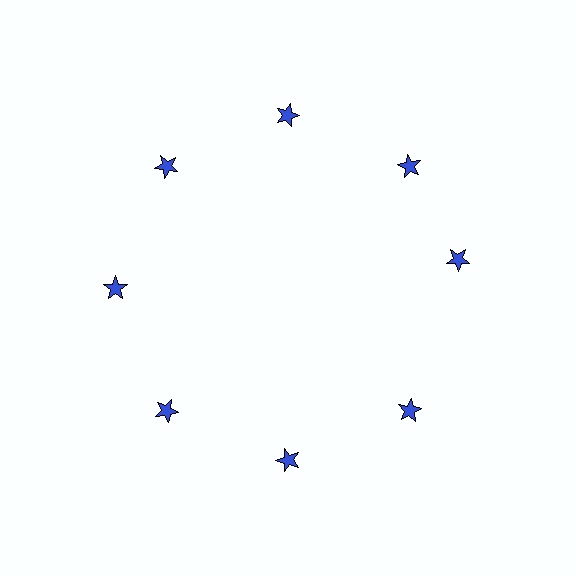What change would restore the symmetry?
The symmetry would be restored by rotating it back into even spacing with its neighbors so that all 8 stars sit at equal angles and equal distance from the center.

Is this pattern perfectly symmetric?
No. The 8 blue stars are arranged in a ring, but one element near the 3 o'clock position is rotated out of alignment along the ring, breaking the 8-fold rotational symmetry.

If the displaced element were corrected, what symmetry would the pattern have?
It would have 8-fold rotational symmetry — the pattern would map onto itself every 45 degrees.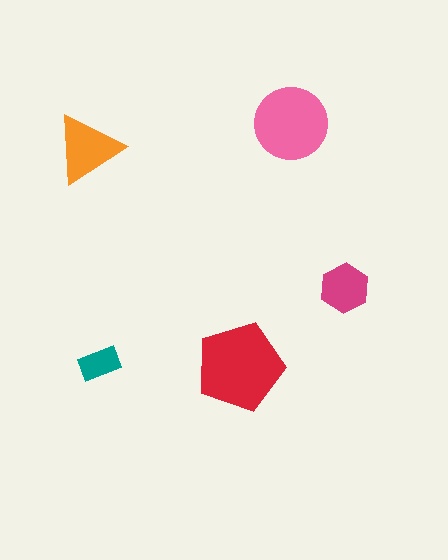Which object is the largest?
The red pentagon.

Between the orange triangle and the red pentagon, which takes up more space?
The red pentagon.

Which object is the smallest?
The teal rectangle.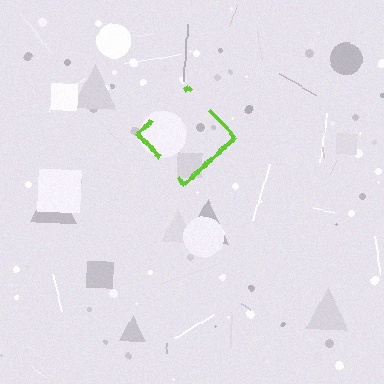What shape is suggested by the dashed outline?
The dashed outline suggests a diamond.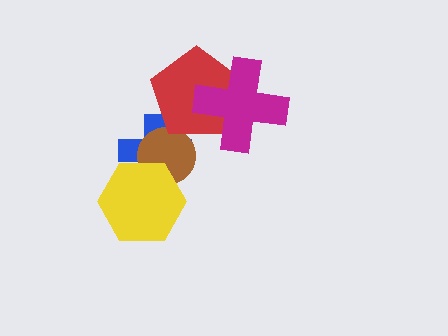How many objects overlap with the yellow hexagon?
2 objects overlap with the yellow hexagon.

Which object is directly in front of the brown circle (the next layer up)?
The red pentagon is directly in front of the brown circle.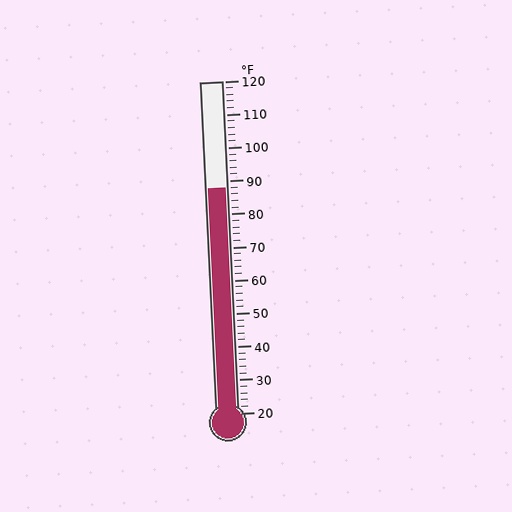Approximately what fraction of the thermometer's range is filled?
The thermometer is filled to approximately 70% of its range.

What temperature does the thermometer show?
The thermometer shows approximately 88°F.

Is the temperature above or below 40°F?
The temperature is above 40°F.